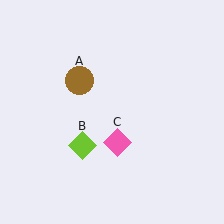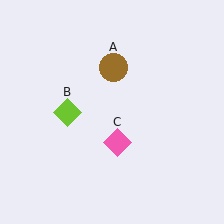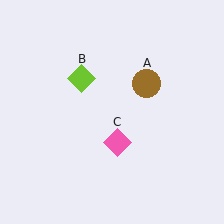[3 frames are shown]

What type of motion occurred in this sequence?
The brown circle (object A), lime diamond (object B) rotated clockwise around the center of the scene.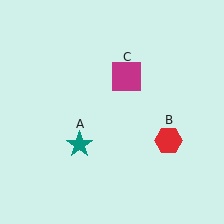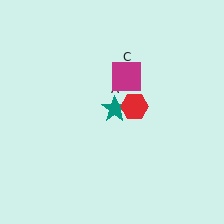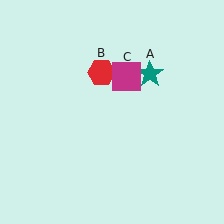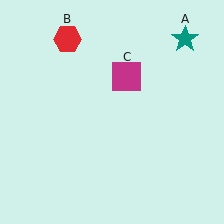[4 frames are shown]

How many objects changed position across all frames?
2 objects changed position: teal star (object A), red hexagon (object B).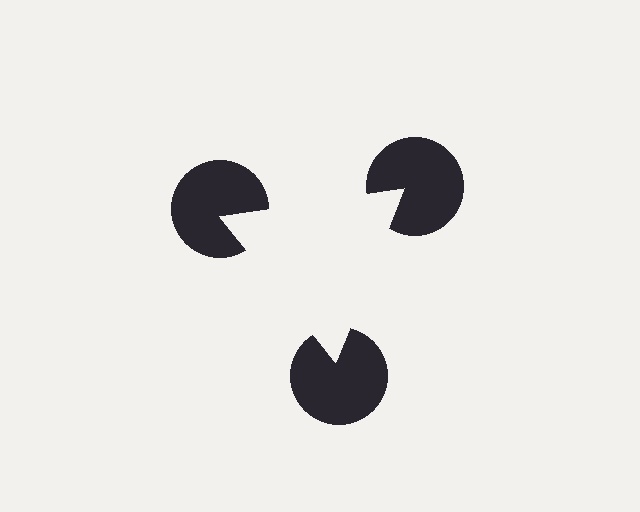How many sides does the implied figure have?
3 sides.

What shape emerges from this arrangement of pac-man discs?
An illusory triangle — its edges are inferred from the aligned wedge cuts in the pac-man discs, not physically drawn.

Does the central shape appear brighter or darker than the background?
It typically appears slightly brighter than the background, even though no actual brightness change is drawn.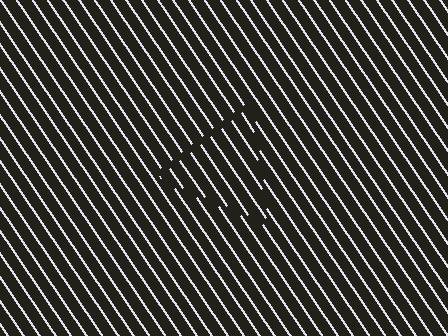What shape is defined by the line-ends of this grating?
An illusory triangle. The interior of the shape contains the same grating, shifted by half a period — the contour is defined by the phase discontinuity where line-ends from the inner and outer gratings abut.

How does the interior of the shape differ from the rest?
The interior of the shape contains the same grating, shifted by half a period — the contour is defined by the phase discontinuity where line-ends from the inner and outer gratings abut.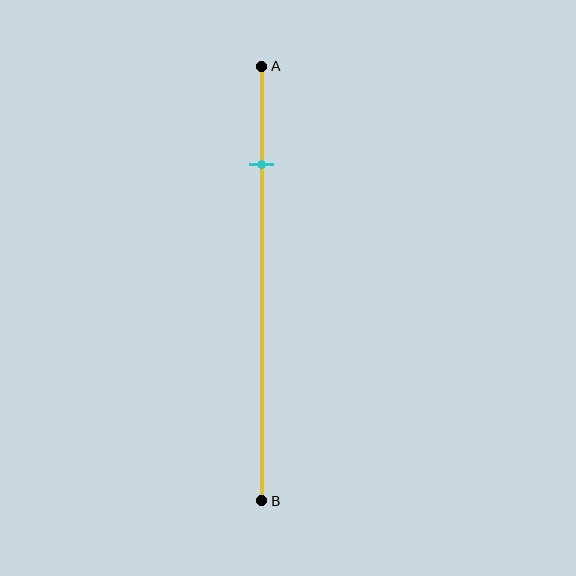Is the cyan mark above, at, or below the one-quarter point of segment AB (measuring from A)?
The cyan mark is approximately at the one-quarter point of segment AB.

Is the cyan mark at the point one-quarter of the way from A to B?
Yes, the mark is approximately at the one-quarter point.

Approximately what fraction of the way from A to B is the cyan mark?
The cyan mark is approximately 25% of the way from A to B.